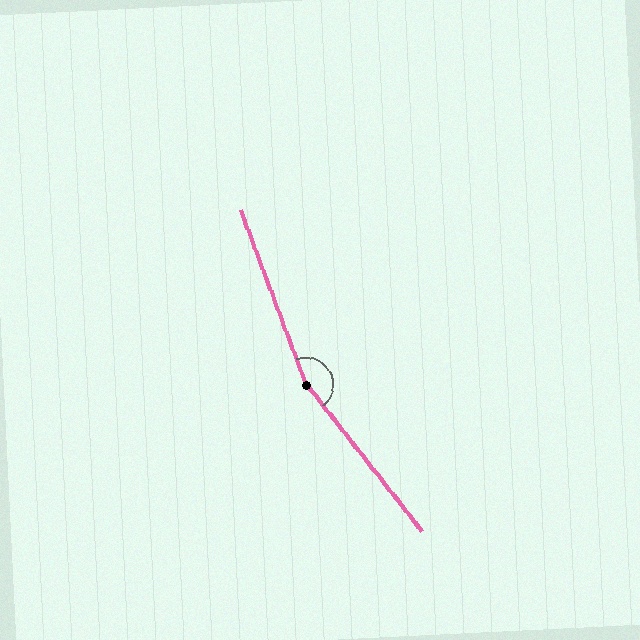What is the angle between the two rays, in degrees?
Approximately 162 degrees.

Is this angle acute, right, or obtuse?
It is obtuse.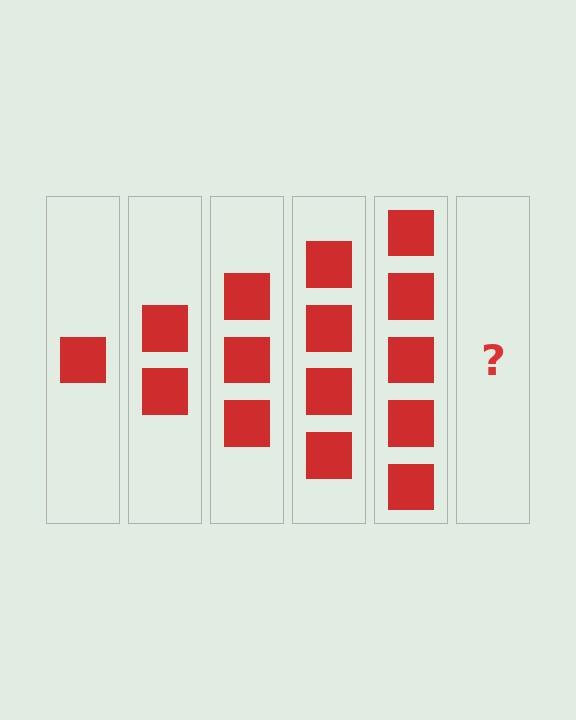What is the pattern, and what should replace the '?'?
The pattern is that each step adds one more square. The '?' should be 6 squares.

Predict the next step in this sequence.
The next step is 6 squares.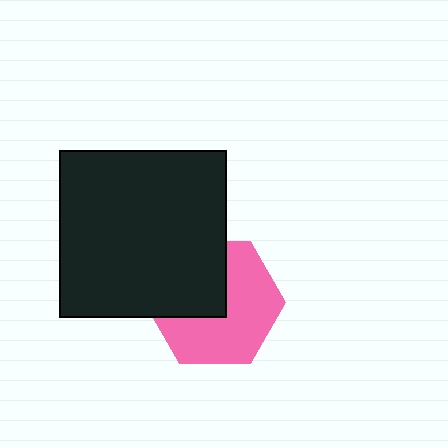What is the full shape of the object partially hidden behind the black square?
The partially hidden object is a pink hexagon.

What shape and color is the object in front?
The object in front is a black square.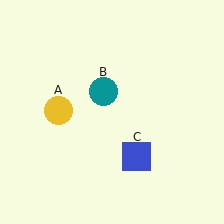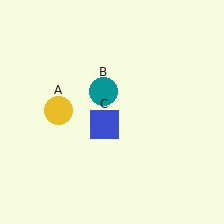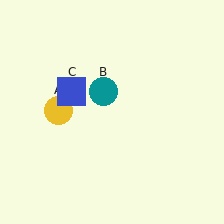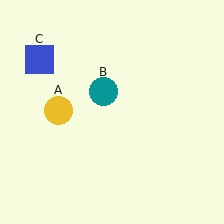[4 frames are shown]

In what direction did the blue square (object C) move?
The blue square (object C) moved up and to the left.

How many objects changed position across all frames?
1 object changed position: blue square (object C).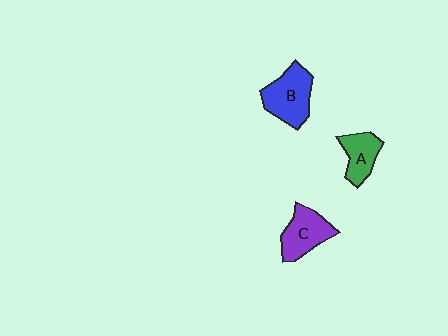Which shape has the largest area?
Shape B (blue).